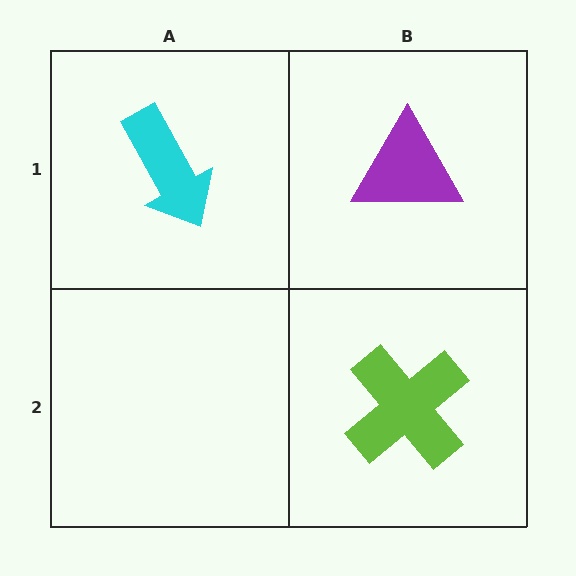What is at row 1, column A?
A cyan arrow.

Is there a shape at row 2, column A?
No, that cell is empty.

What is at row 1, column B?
A purple triangle.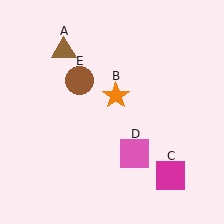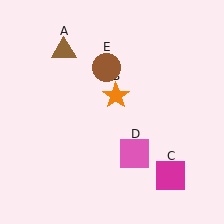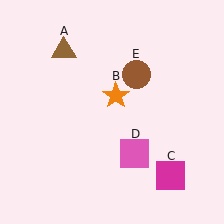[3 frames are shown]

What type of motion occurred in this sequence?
The brown circle (object E) rotated clockwise around the center of the scene.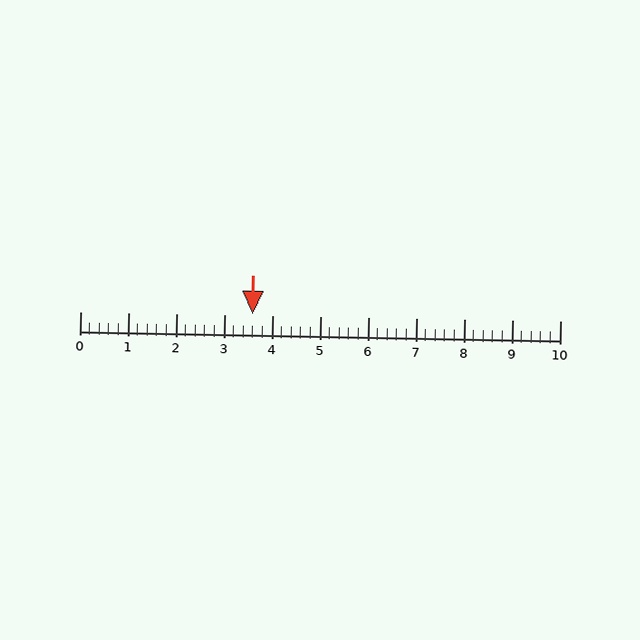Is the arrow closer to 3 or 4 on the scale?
The arrow is closer to 4.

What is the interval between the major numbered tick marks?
The major tick marks are spaced 1 units apart.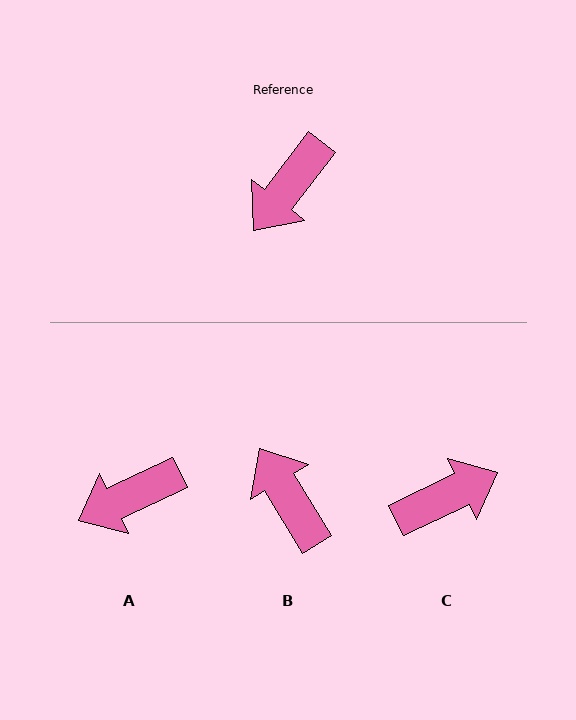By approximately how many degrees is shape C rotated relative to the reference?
Approximately 154 degrees counter-clockwise.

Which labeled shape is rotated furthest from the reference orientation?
C, about 154 degrees away.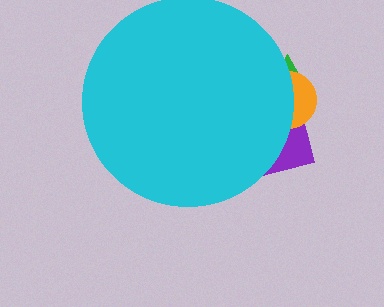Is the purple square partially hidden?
Yes, the purple square is partially hidden behind the cyan circle.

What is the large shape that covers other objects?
A cyan circle.